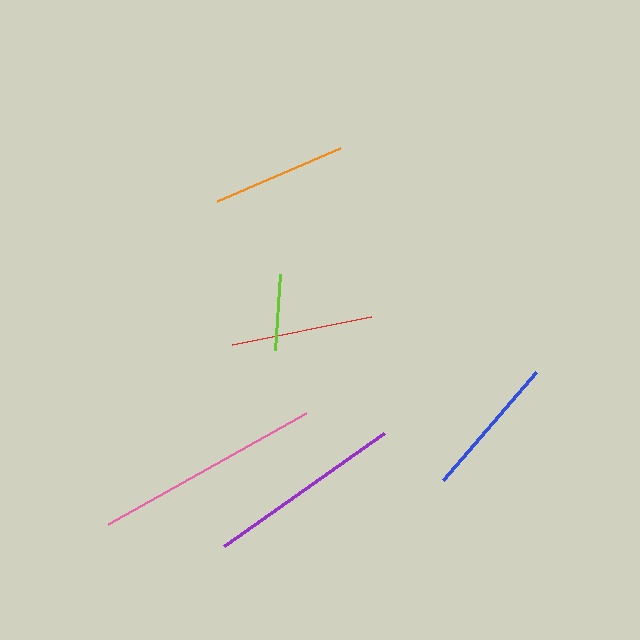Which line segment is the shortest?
The lime line is the shortest at approximately 76 pixels.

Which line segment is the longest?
The pink line is the longest at approximately 227 pixels.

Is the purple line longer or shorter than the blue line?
The purple line is longer than the blue line.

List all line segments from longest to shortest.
From longest to shortest: pink, purple, blue, red, orange, lime.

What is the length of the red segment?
The red segment is approximately 142 pixels long.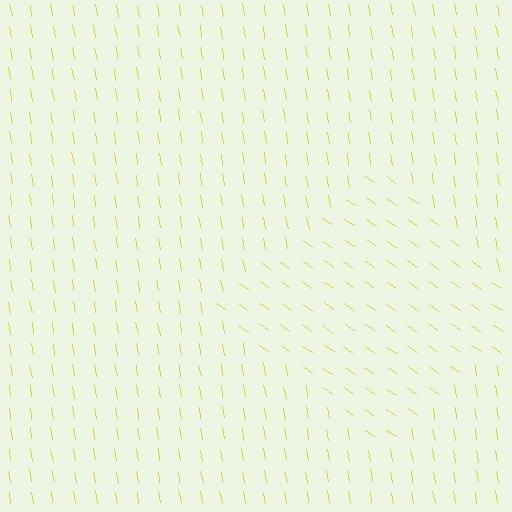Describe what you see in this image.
The image is filled with small yellow line segments. A diamond region in the image has lines oriented differently from the surrounding lines, creating a visible texture boundary.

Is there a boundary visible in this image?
Yes, there is a texture boundary formed by a change in line orientation.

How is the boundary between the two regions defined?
The boundary is defined purely by a change in line orientation (approximately 45 degrees difference). All lines are the same color and thickness.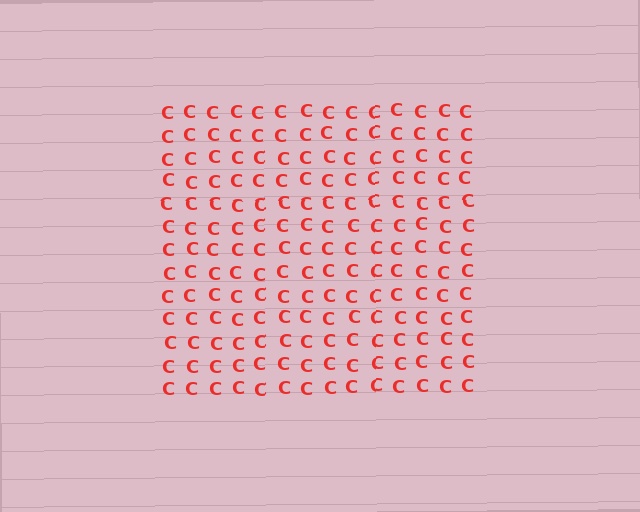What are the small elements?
The small elements are letter C's.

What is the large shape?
The large shape is a square.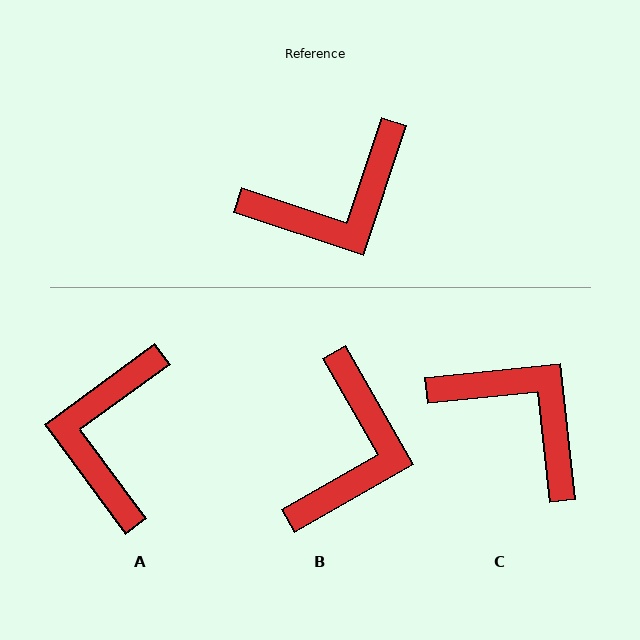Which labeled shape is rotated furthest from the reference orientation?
A, about 125 degrees away.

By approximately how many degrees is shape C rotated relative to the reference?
Approximately 114 degrees counter-clockwise.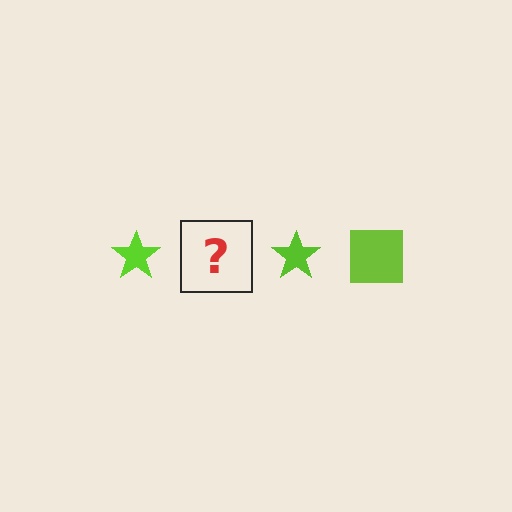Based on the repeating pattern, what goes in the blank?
The blank should be a lime square.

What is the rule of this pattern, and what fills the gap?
The rule is that the pattern cycles through star, square shapes in lime. The gap should be filled with a lime square.